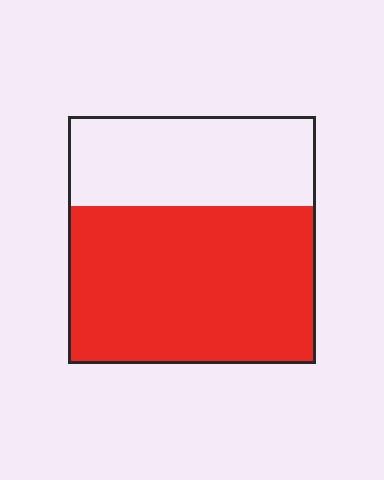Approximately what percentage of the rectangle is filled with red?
Approximately 65%.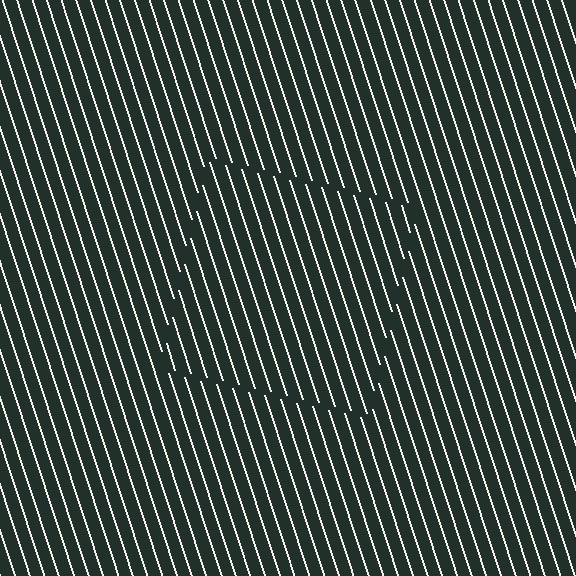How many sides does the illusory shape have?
4 sides — the line-ends trace a square.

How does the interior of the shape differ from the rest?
The interior of the shape contains the same grating, shifted by half a period — the contour is defined by the phase discontinuity where line-ends from the inner and outer gratings abut.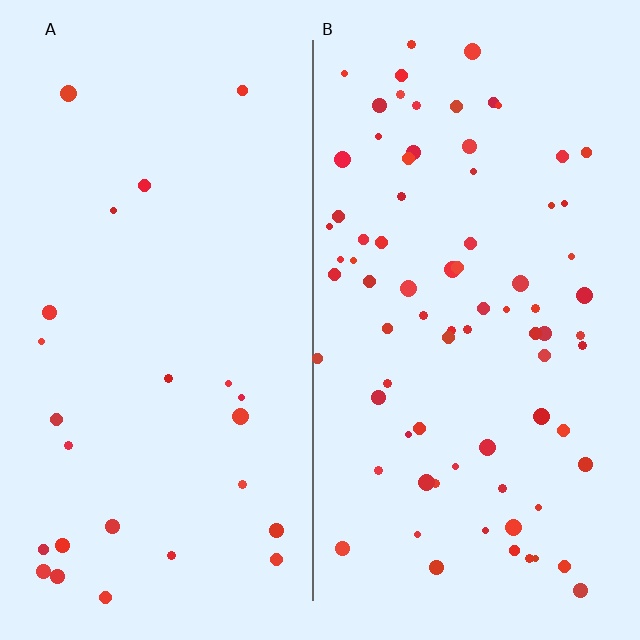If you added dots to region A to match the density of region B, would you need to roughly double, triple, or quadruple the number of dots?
Approximately triple.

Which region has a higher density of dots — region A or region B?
B (the right).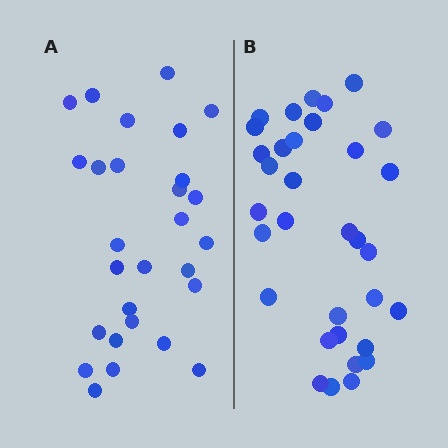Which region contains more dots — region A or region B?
Region B (the right region) has more dots.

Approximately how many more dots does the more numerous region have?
Region B has about 5 more dots than region A.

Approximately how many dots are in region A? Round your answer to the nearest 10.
About 30 dots. (The exact count is 28, which rounds to 30.)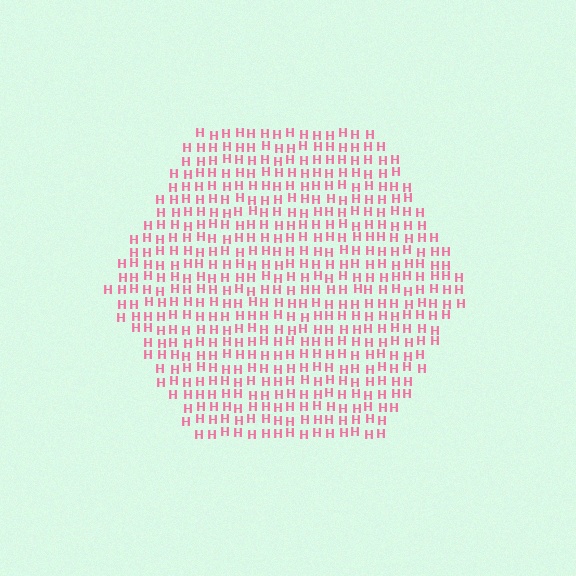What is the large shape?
The large shape is a hexagon.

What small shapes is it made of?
It is made of small letter H's.